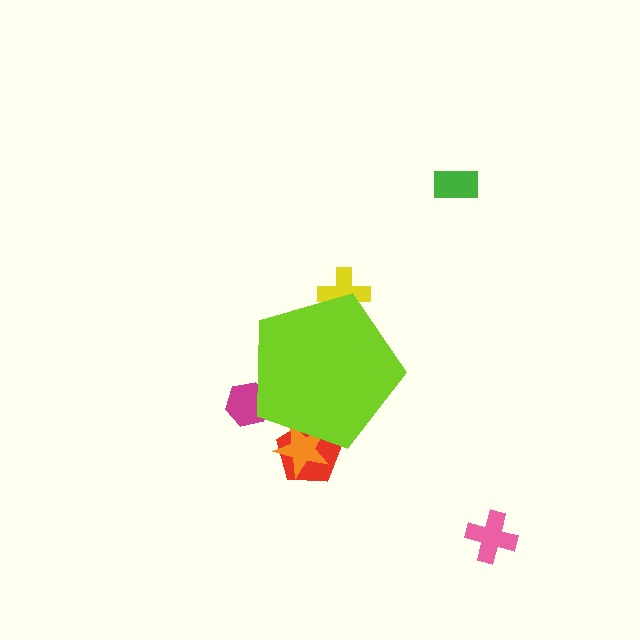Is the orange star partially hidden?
Yes, the orange star is partially hidden behind the lime pentagon.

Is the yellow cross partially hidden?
Yes, the yellow cross is partially hidden behind the lime pentagon.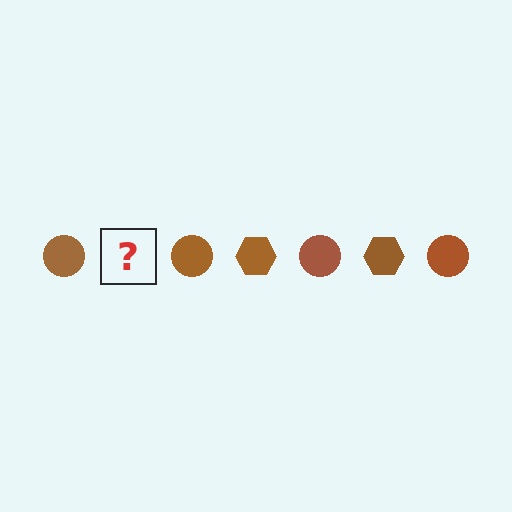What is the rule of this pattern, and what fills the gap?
The rule is that the pattern cycles through circle, hexagon shapes in brown. The gap should be filled with a brown hexagon.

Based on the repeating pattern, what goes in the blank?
The blank should be a brown hexagon.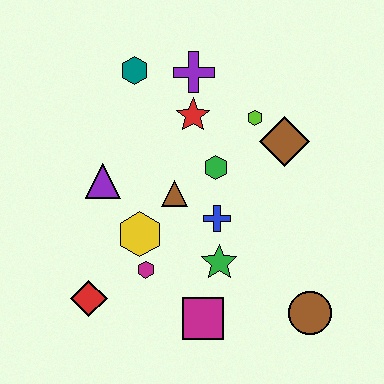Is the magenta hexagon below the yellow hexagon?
Yes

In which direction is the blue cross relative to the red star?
The blue cross is below the red star.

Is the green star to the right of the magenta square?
Yes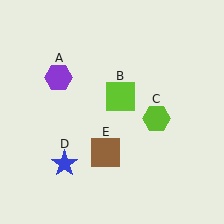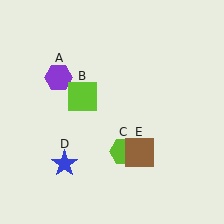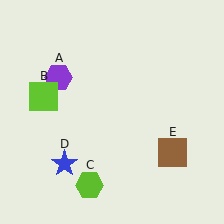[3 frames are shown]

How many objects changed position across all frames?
3 objects changed position: lime square (object B), lime hexagon (object C), brown square (object E).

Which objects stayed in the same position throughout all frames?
Purple hexagon (object A) and blue star (object D) remained stationary.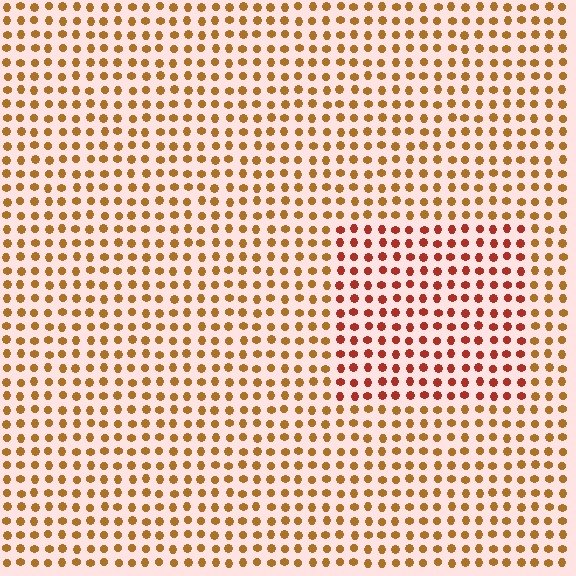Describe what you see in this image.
The image is filled with small brown elements in a uniform arrangement. A rectangle-shaped region is visible where the elements are tinted to a slightly different hue, forming a subtle color boundary.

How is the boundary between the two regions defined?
The boundary is defined purely by a slight shift in hue (about 31 degrees). Spacing, size, and orientation are identical on both sides.